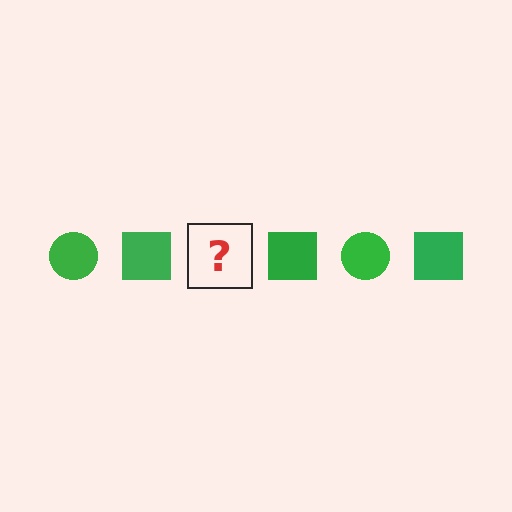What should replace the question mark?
The question mark should be replaced with a green circle.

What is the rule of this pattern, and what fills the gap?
The rule is that the pattern cycles through circle, square shapes in green. The gap should be filled with a green circle.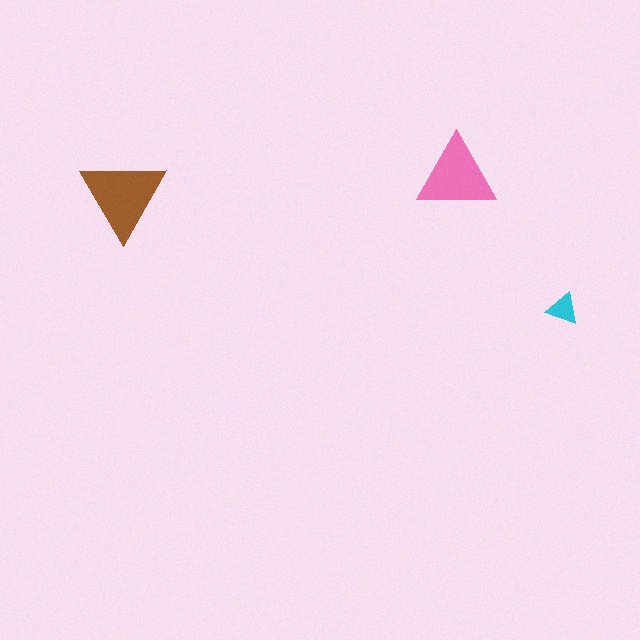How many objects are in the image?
There are 3 objects in the image.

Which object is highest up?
The pink triangle is topmost.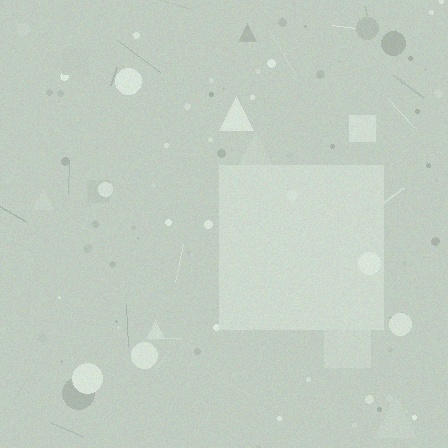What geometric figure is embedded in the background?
A square is embedded in the background.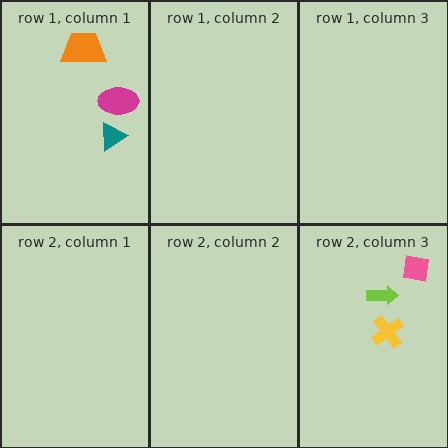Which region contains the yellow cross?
The row 2, column 3 region.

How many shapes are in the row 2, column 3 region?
3.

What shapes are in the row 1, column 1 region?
The orange trapezoid, the magenta ellipse, the teal triangle.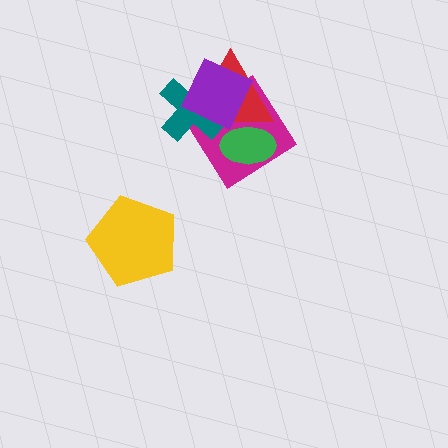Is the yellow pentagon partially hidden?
No, no other shape covers it.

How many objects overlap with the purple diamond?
3 objects overlap with the purple diamond.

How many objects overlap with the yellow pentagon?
0 objects overlap with the yellow pentagon.